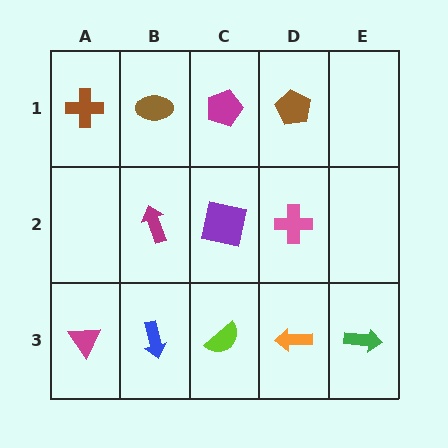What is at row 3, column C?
A lime semicircle.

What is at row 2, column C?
A purple square.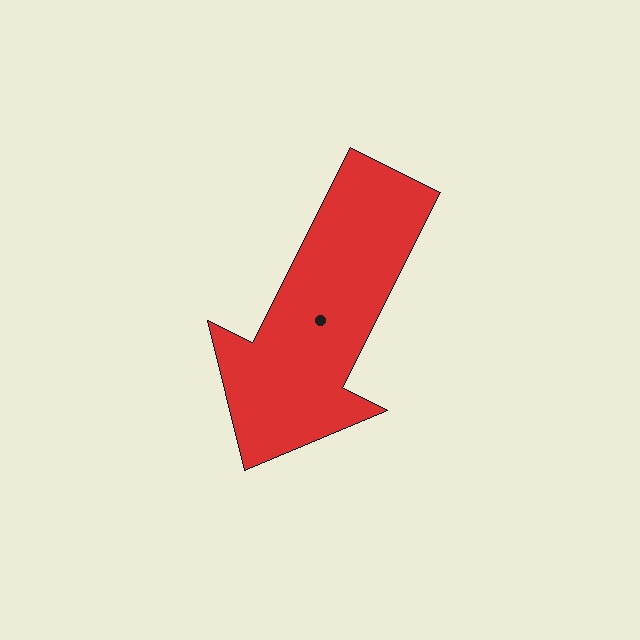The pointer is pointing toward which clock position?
Roughly 7 o'clock.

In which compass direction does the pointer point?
Southwest.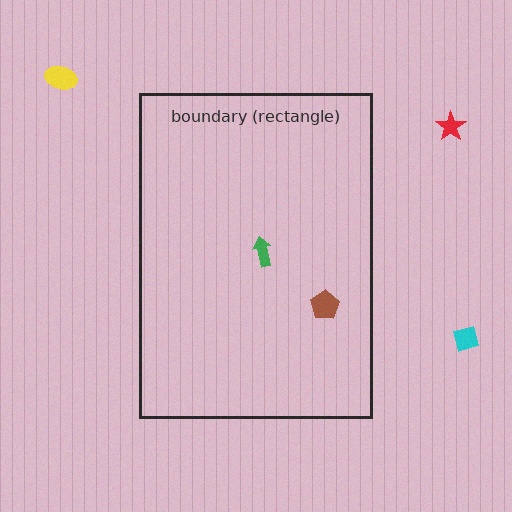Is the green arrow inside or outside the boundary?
Inside.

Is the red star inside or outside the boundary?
Outside.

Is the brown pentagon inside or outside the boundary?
Inside.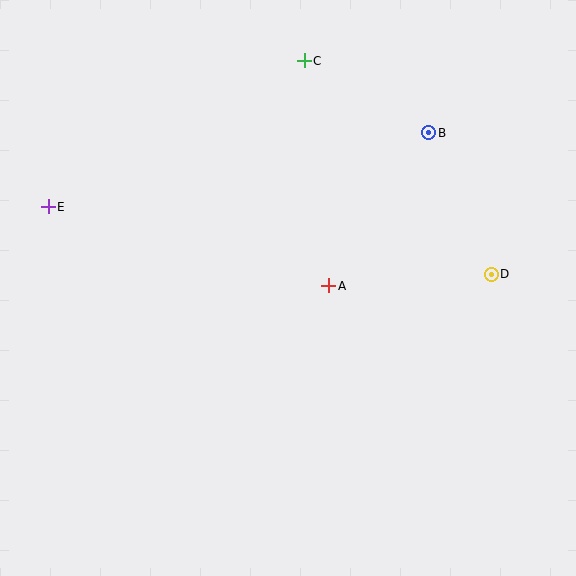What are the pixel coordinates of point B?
Point B is at (428, 133).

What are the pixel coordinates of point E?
Point E is at (48, 207).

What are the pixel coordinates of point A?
Point A is at (329, 286).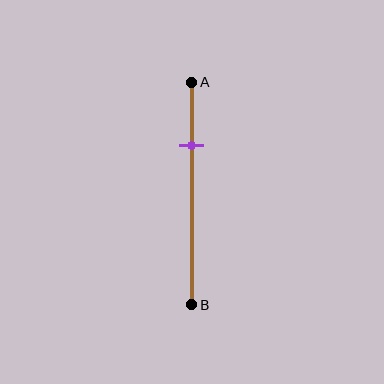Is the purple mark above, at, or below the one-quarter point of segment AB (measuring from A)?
The purple mark is below the one-quarter point of segment AB.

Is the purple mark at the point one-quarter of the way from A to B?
No, the mark is at about 30% from A, not at the 25% one-quarter point.